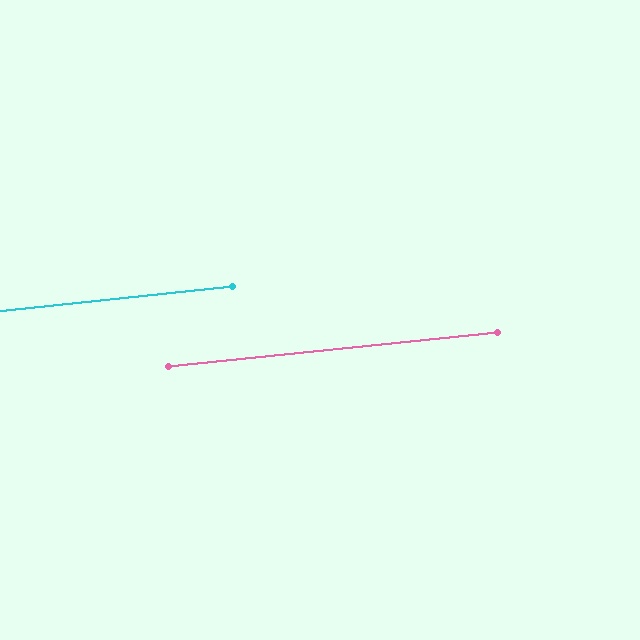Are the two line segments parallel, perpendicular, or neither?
Parallel — their directions differ by only 0.2°.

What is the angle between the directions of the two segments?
Approximately 0 degrees.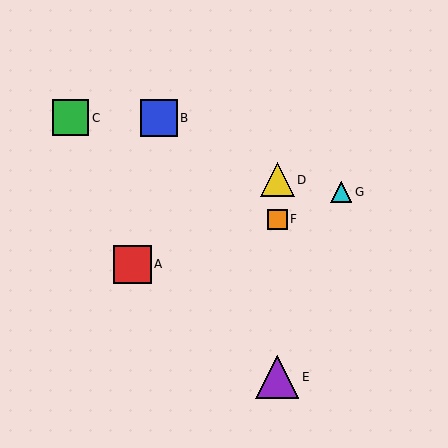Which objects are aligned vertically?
Objects D, E, F are aligned vertically.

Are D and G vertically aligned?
No, D is at x≈277 and G is at x≈341.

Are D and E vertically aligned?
Yes, both are at x≈277.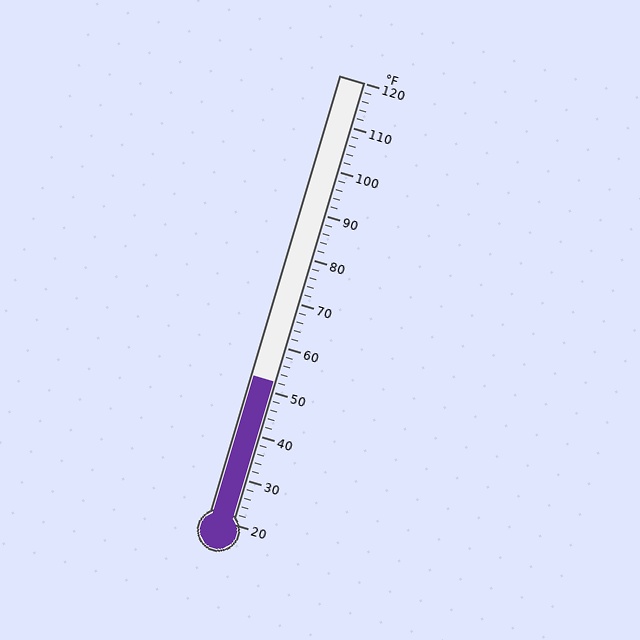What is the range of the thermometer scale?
The thermometer scale ranges from 20°F to 120°F.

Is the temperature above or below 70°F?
The temperature is below 70°F.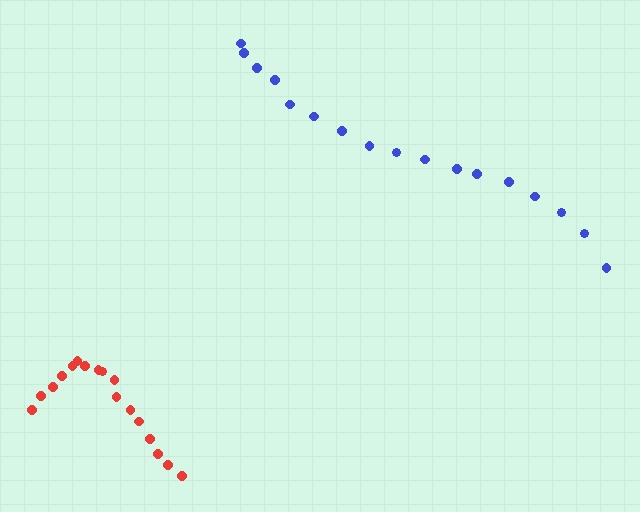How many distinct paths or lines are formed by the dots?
There are 2 distinct paths.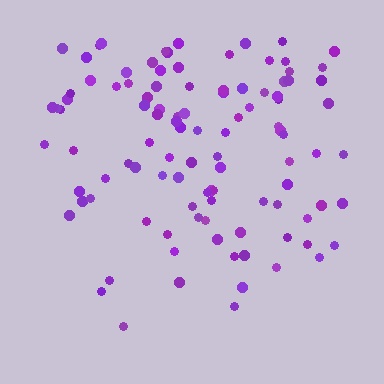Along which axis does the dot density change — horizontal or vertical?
Vertical.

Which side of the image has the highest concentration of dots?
The top.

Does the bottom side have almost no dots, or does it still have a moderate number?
Still a moderate number, just noticeably fewer than the top.